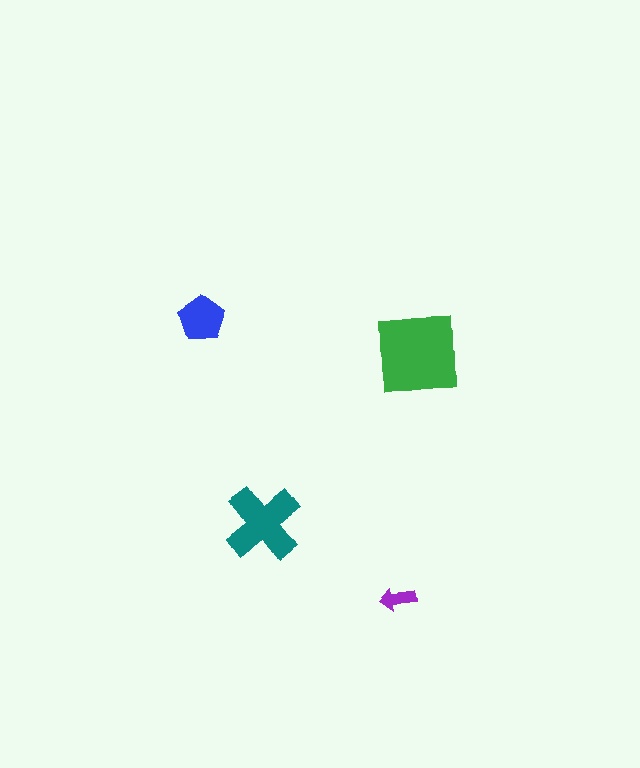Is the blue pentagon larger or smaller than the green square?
Smaller.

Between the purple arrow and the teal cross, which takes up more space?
The teal cross.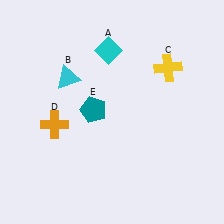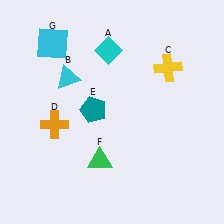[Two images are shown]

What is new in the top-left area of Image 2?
A cyan square (G) was added in the top-left area of Image 2.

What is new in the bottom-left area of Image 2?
A green triangle (F) was added in the bottom-left area of Image 2.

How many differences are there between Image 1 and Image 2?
There are 2 differences between the two images.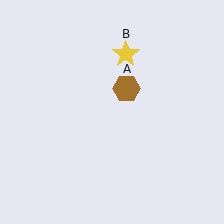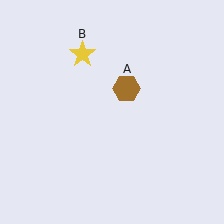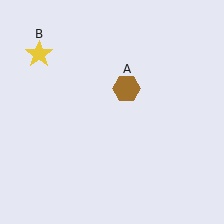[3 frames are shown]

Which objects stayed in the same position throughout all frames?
Brown hexagon (object A) remained stationary.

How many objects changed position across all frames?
1 object changed position: yellow star (object B).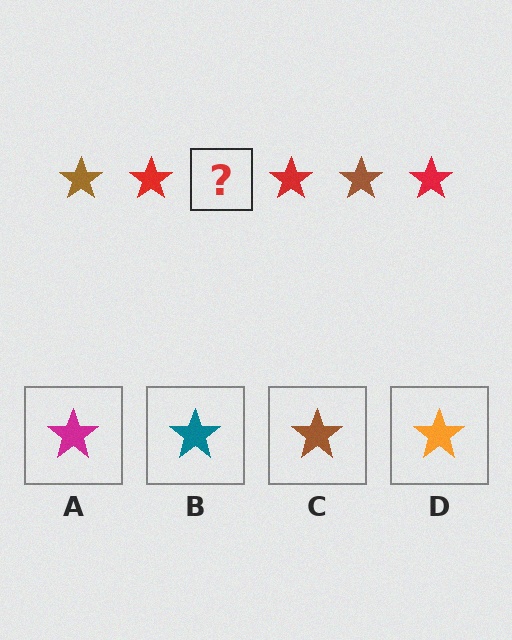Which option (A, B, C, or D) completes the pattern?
C.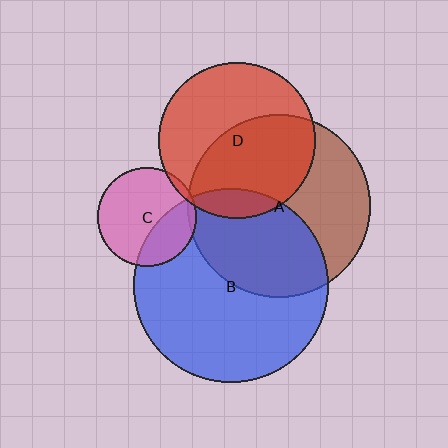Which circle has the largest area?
Circle B (blue).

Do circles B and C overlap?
Yes.